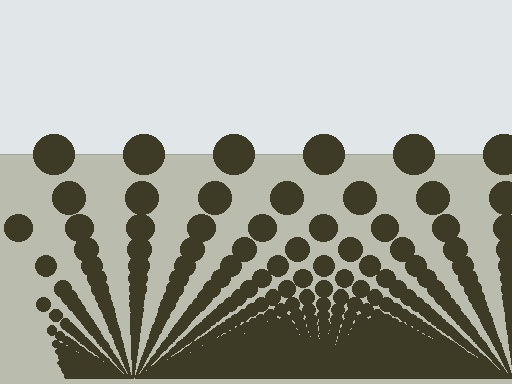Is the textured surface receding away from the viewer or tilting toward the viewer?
The surface appears to tilt toward the viewer. Texture elements get larger and sparser toward the top.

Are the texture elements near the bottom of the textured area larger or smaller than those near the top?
Smaller. The gradient is inverted — elements near the bottom are smaller and denser.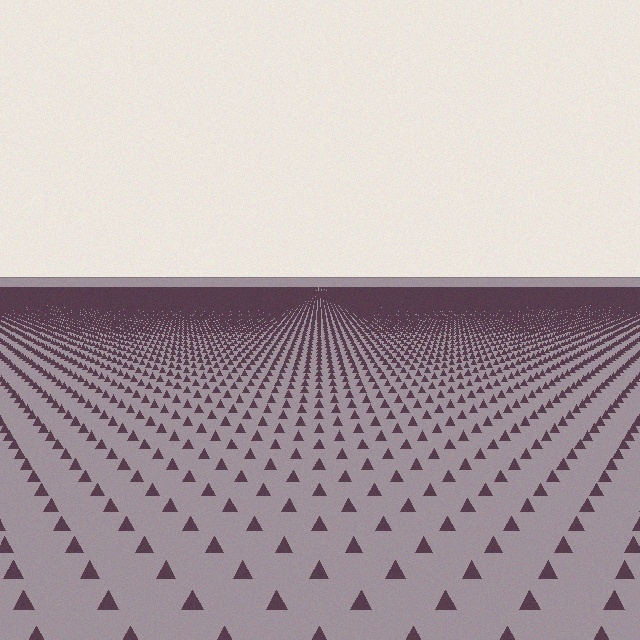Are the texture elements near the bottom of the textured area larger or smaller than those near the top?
Larger. Near the bottom, elements are closer to the viewer and appear at a bigger on-screen size.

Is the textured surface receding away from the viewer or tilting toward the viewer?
The surface is receding away from the viewer. Texture elements get smaller and denser toward the top.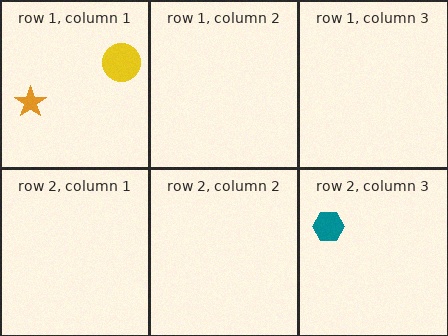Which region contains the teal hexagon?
The row 2, column 3 region.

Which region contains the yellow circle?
The row 1, column 1 region.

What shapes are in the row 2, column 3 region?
The teal hexagon.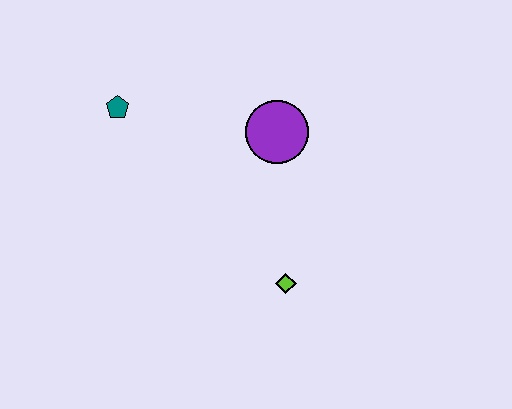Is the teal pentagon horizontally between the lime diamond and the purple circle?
No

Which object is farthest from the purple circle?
The teal pentagon is farthest from the purple circle.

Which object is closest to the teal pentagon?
The purple circle is closest to the teal pentagon.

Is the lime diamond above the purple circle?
No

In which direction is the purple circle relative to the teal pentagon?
The purple circle is to the right of the teal pentagon.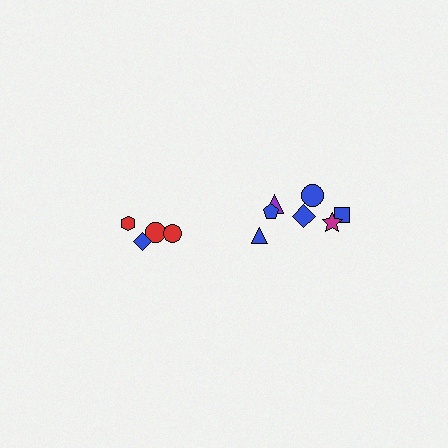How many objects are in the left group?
There are 4 objects.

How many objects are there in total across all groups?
There are 11 objects.